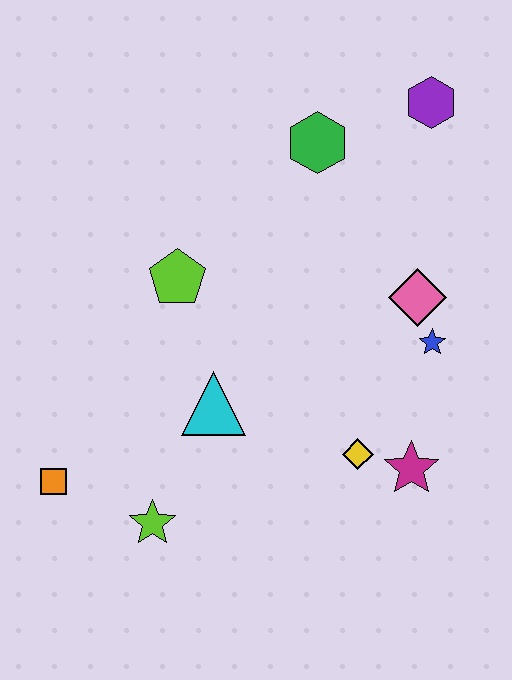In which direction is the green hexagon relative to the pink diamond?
The green hexagon is above the pink diamond.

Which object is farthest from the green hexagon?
The orange square is farthest from the green hexagon.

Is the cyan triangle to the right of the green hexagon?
No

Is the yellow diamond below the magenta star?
No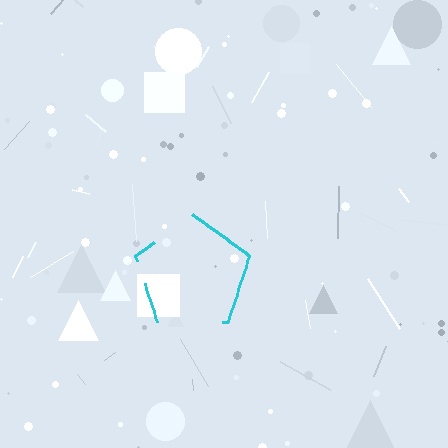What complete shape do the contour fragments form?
The contour fragments form a pentagon.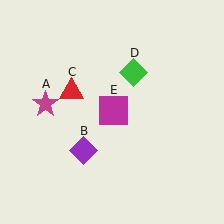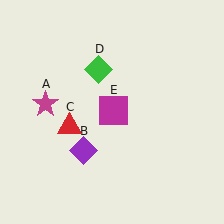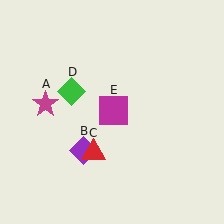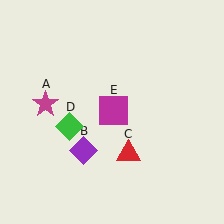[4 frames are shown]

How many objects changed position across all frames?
2 objects changed position: red triangle (object C), green diamond (object D).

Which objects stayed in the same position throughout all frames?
Magenta star (object A) and purple diamond (object B) and magenta square (object E) remained stationary.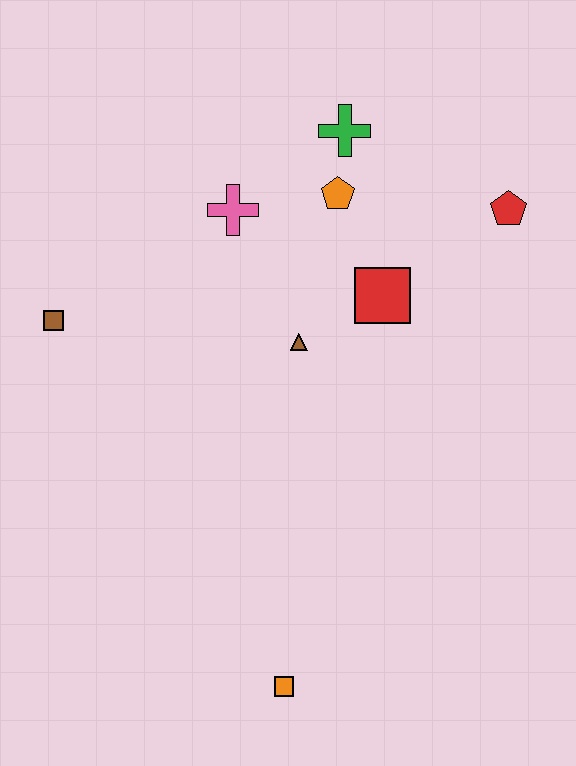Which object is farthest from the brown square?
The red pentagon is farthest from the brown square.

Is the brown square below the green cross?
Yes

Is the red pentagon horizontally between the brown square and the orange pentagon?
No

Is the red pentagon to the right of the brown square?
Yes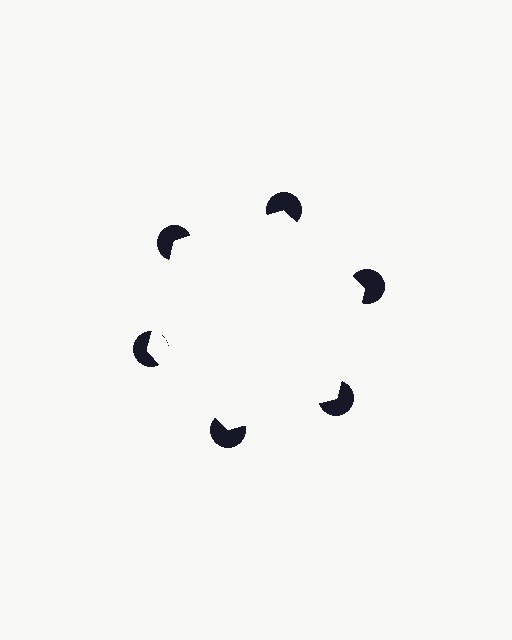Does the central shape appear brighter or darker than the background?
It typically appears slightly brighter than the background, even though no actual brightness change is drawn.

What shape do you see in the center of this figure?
An illusory hexagon — its edges are inferred from the aligned wedge cuts in the pac-man discs, not physically drawn.